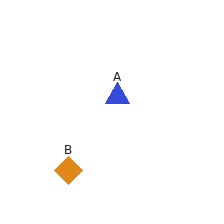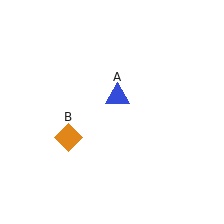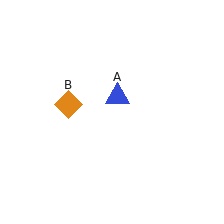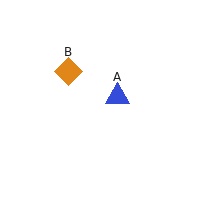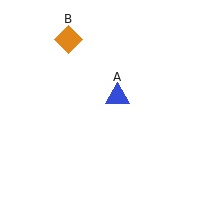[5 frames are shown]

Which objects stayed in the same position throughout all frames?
Blue triangle (object A) remained stationary.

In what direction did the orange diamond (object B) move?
The orange diamond (object B) moved up.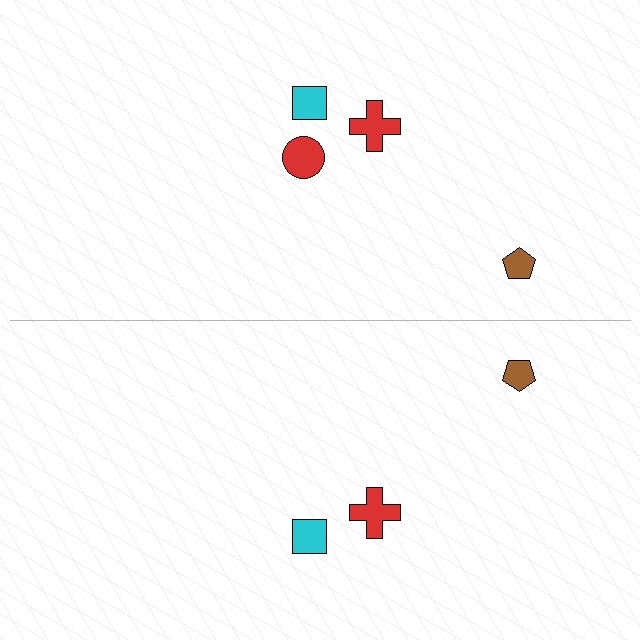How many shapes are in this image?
There are 7 shapes in this image.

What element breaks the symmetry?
A red circle is missing from the bottom side.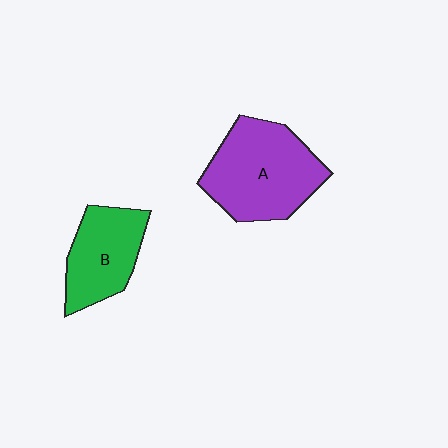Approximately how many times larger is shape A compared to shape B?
Approximately 1.5 times.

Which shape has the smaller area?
Shape B (green).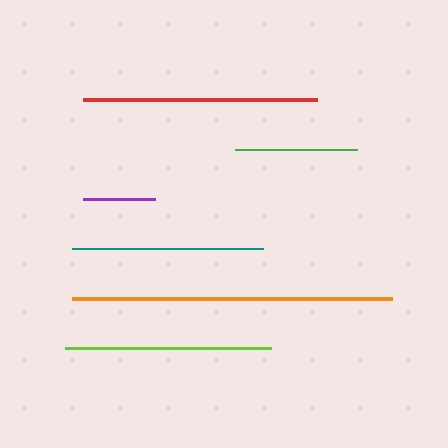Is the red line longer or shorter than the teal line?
The red line is longer than the teal line.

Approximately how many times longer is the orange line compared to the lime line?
The orange line is approximately 1.6 times the length of the lime line.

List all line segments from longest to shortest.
From longest to shortest: orange, red, lime, teal, green, purple.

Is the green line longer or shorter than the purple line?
The green line is longer than the purple line.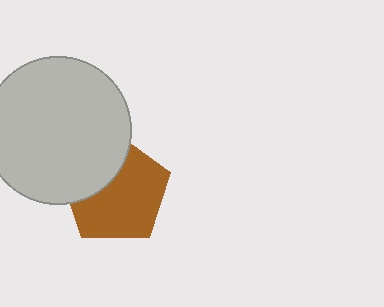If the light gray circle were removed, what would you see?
You would see the complete brown pentagon.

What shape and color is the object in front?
The object in front is a light gray circle.